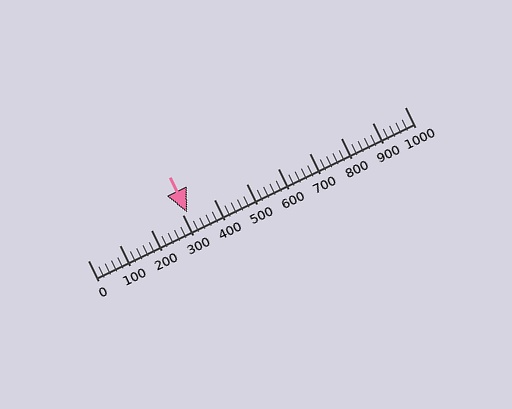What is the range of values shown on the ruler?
The ruler shows values from 0 to 1000.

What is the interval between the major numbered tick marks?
The major tick marks are spaced 100 units apart.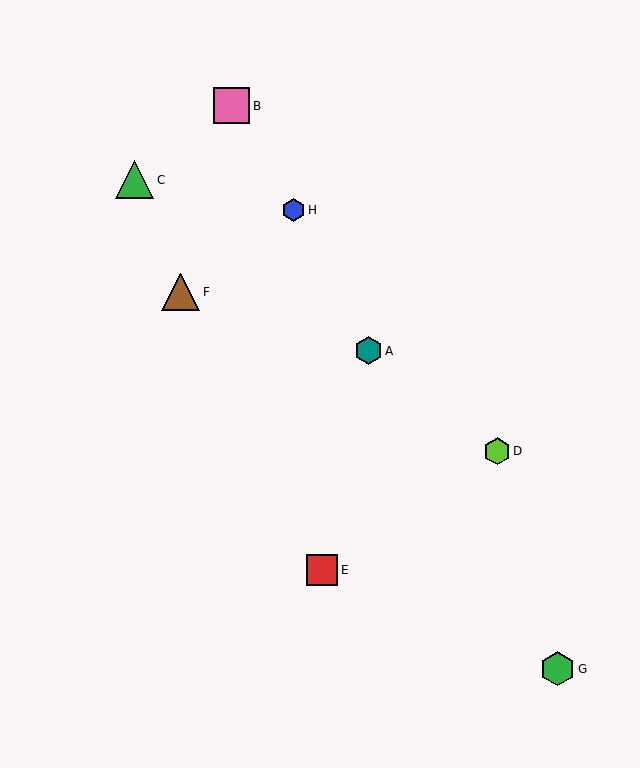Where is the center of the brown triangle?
The center of the brown triangle is at (181, 292).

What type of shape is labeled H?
Shape H is a blue hexagon.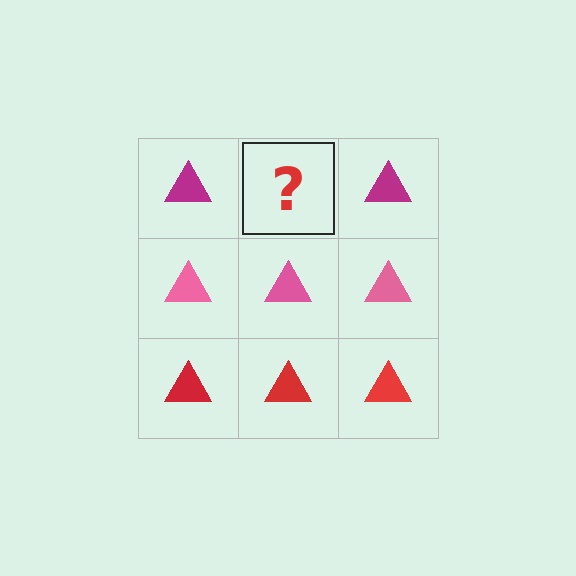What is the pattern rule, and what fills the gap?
The rule is that each row has a consistent color. The gap should be filled with a magenta triangle.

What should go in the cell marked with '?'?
The missing cell should contain a magenta triangle.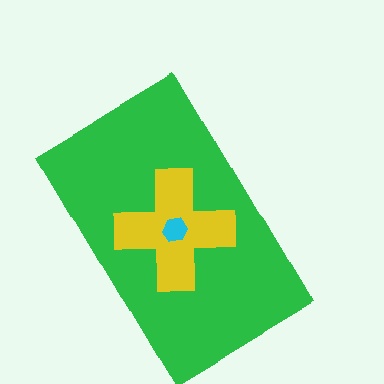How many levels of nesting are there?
3.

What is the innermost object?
The cyan hexagon.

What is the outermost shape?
The green rectangle.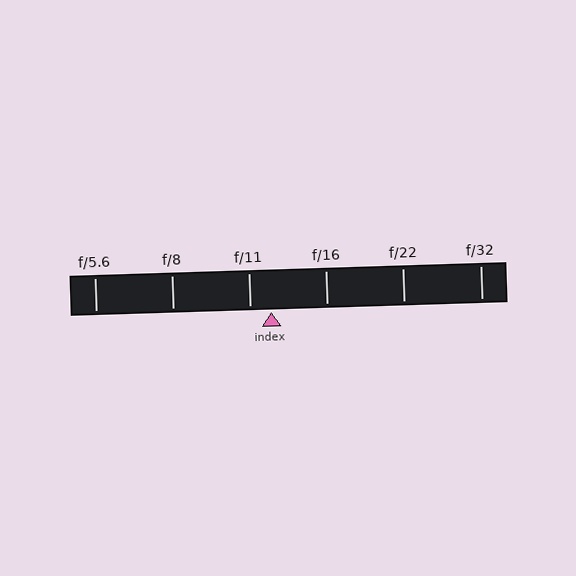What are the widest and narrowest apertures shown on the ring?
The widest aperture shown is f/5.6 and the narrowest is f/32.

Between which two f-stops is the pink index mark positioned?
The index mark is between f/11 and f/16.